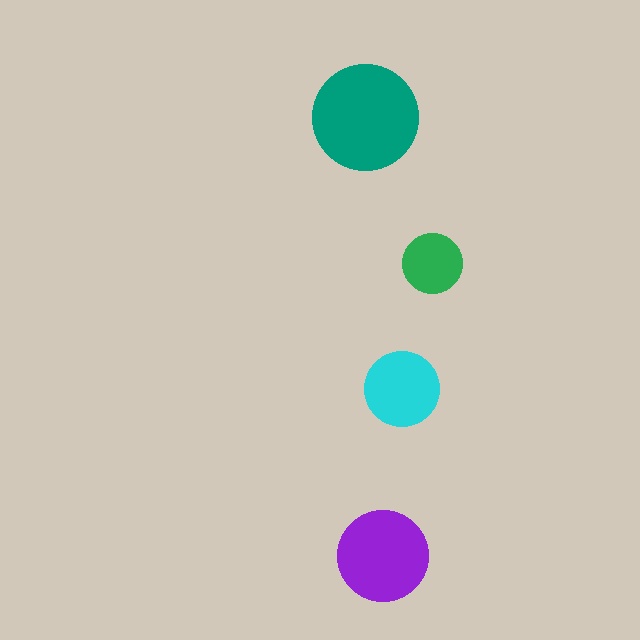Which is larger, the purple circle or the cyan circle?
The purple one.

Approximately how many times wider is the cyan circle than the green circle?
About 1.5 times wider.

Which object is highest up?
The teal circle is topmost.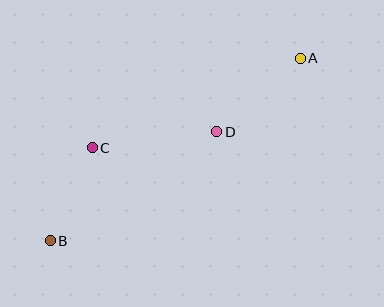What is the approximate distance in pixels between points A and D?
The distance between A and D is approximately 111 pixels.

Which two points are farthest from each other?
Points A and B are farthest from each other.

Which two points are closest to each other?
Points B and C are closest to each other.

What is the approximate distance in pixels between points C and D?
The distance between C and D is approximately 126 pixels.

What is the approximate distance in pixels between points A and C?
The distance between A and C is approximately 226 pixels.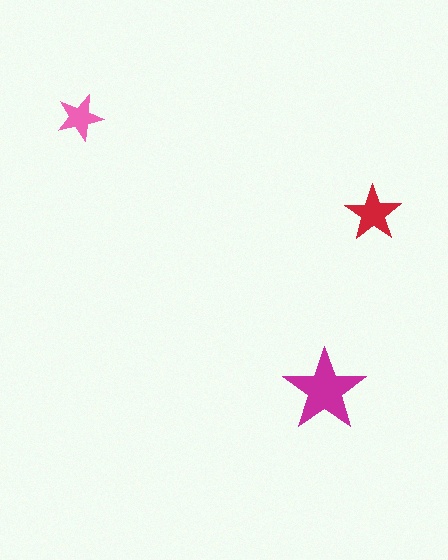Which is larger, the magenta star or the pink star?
The magenta one.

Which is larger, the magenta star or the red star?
The magenta one.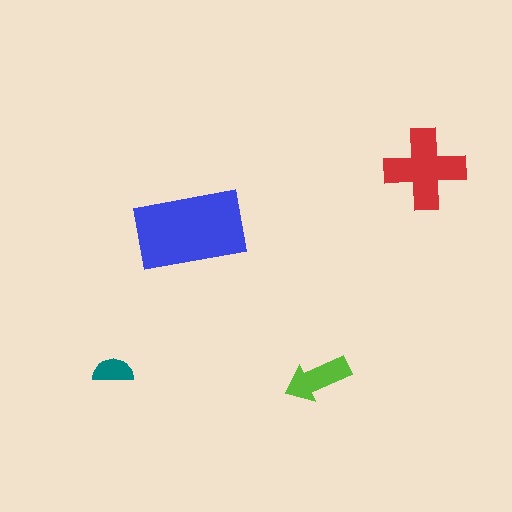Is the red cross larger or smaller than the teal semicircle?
Larger.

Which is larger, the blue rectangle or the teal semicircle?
The blue rectangle.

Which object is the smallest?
The teal semicircle.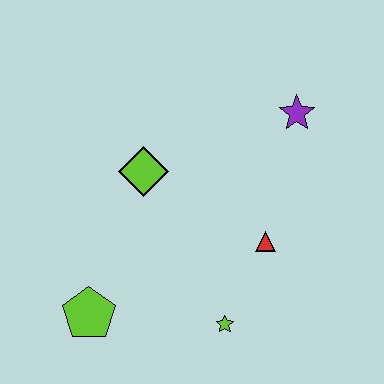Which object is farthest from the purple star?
The lime pentagon is farthest from the purple star.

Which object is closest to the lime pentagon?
The lime star is closest to the lime pentagon.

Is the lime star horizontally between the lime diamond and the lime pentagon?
No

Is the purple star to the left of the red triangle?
No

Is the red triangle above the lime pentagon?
Yes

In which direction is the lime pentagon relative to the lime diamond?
The lime pentagon is below the lime diamond.